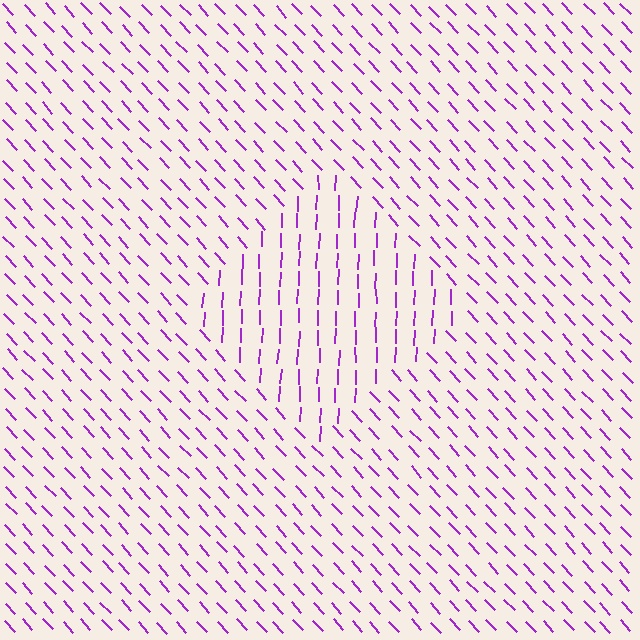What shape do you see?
I see a diamond.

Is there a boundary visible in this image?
Yes, there is a texture boundary formed by a change in line orientation.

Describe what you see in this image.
The image is filled with small purple line segments. A diamond region in the image has lines oriented differently from the surrounding lines, creating a visible texture boundary.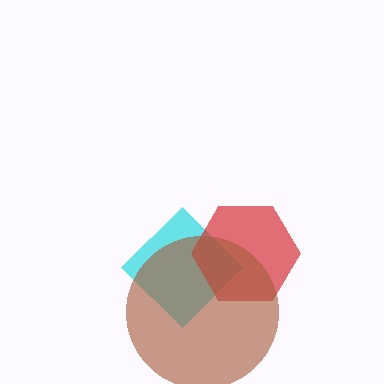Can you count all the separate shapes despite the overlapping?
Yes, there are 3 separate shapes.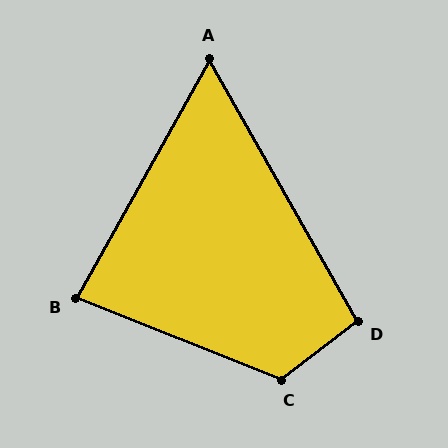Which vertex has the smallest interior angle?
A, at approximately 59 degrees.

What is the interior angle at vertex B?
Approximately 82 degrees (acute).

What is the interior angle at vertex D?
Approximately 98 degrees (obtuse).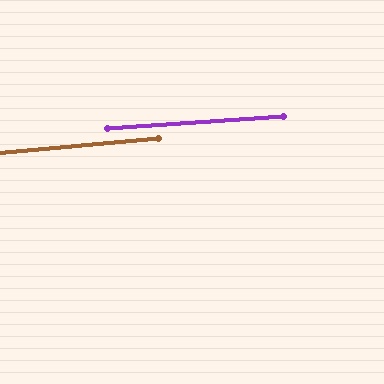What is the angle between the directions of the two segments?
Approximately 2 degrees.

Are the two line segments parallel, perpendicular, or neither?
Parallel — their directions differ by only 1.5°.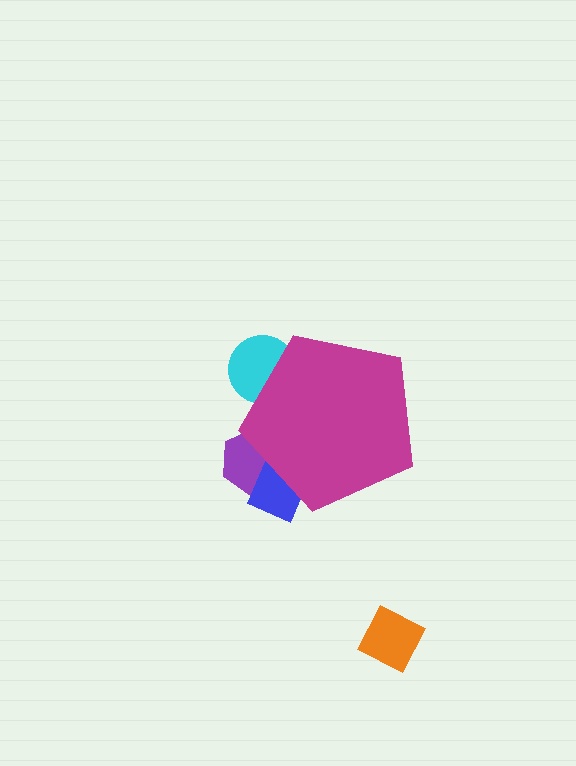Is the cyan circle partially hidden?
Yes, the cyan circle is partially hidden behind the magenta pentagon.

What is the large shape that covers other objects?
A magenta pentagon.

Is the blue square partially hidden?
Yes, the blue square is partially hidden behind the magenta pentagon.